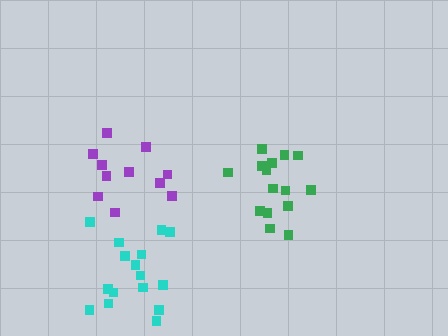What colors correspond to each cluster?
The clusters are colored: purple, green, cyan.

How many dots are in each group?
Group 1: 11 dots, Group 2: 15 dots, Group 3: 16 dots (42 total).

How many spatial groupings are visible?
There are 3 spatial groupings.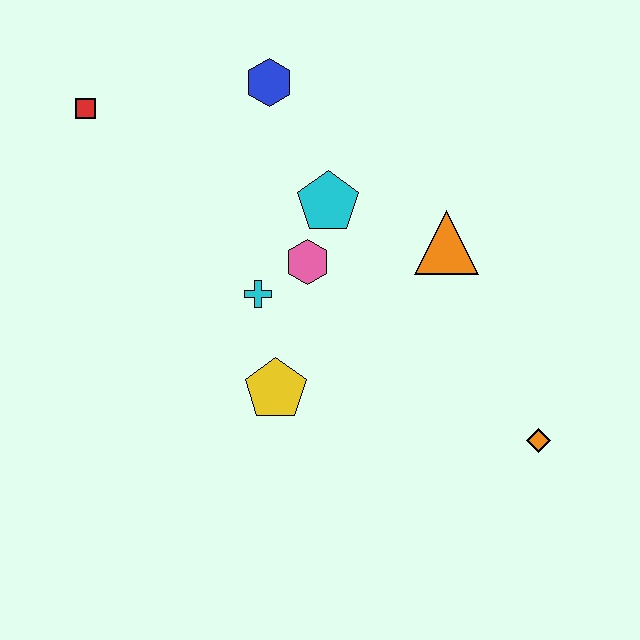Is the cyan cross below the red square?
Yes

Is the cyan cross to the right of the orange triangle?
No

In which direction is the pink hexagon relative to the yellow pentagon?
The pink hexagon is above the yellow pentagon.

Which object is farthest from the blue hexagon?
The orange diamond is farthest from the blue hexagon.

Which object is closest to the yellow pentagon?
The cyan cross is closest to the yellow pentagon.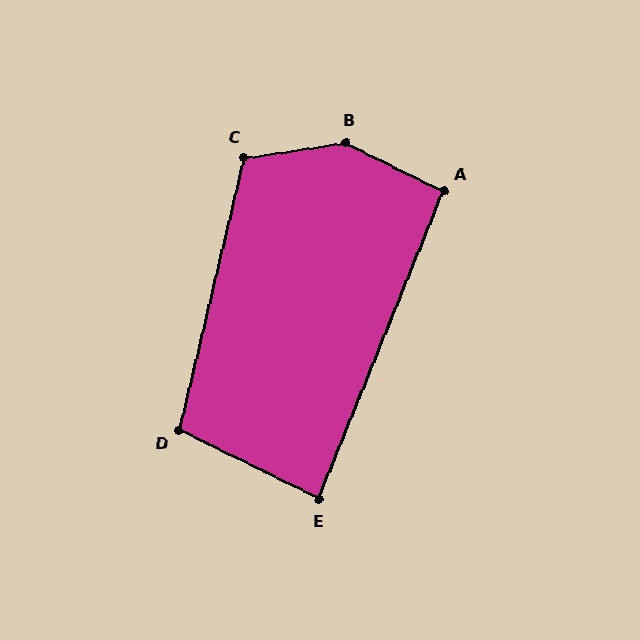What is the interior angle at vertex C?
Approximately 112 degrees (obtuse).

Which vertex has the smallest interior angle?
E, at approximately 86 degrees.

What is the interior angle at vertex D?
Approximately 103 degrees (obtuse).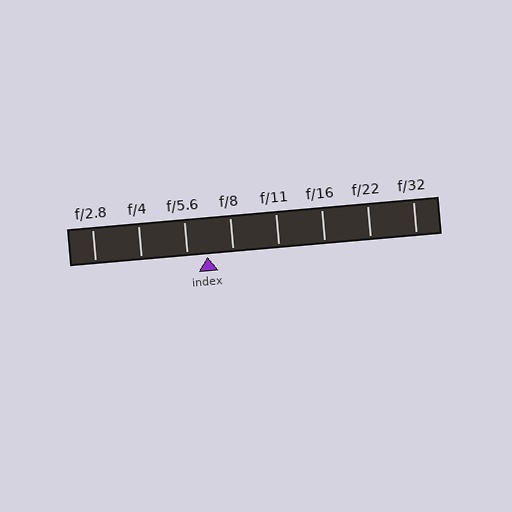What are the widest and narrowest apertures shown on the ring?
The widest aperture shown is f/2.8 and the narrowest is f/32.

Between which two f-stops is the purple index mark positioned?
The index mark is between f/5.6 and f/8.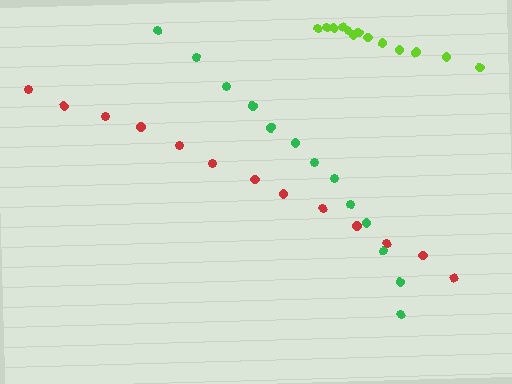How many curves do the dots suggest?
There are 3 distinct paths.